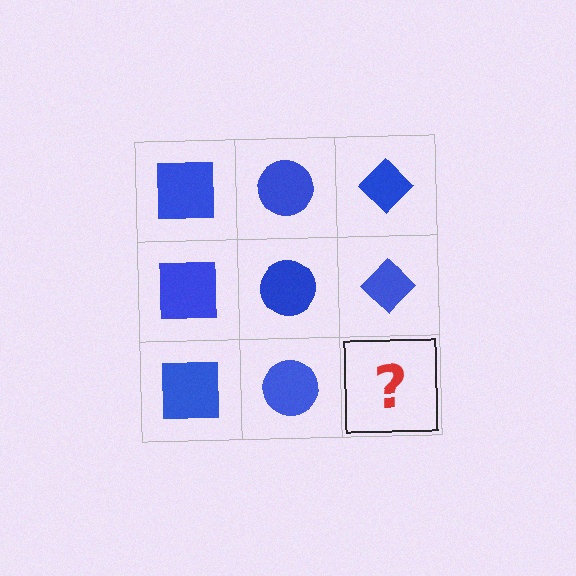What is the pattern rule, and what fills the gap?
The rule is that each column has a consistent shape. The gap should be filled with a blue diamond.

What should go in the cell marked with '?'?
The missing cell should contain a blue diamond.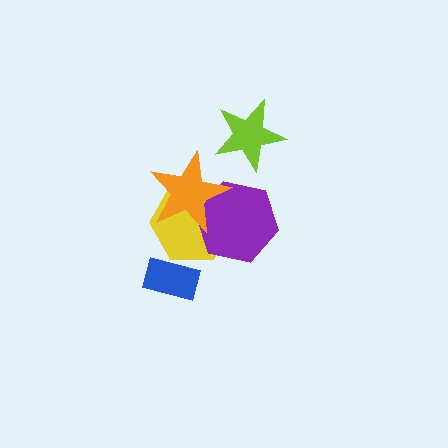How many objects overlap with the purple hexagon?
2 objects overlap with the purple hexagon.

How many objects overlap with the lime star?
0 objects overlap with the lime star.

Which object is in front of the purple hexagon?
The orange star is in front of the purple hexagon.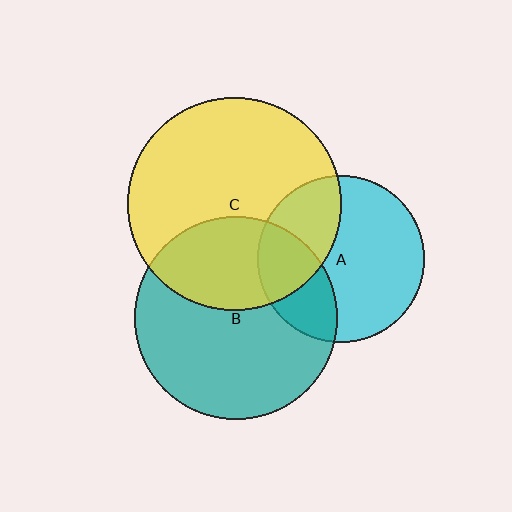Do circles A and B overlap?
Yes.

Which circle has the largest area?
Circle C (yellow).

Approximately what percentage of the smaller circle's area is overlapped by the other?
Approximately 30%.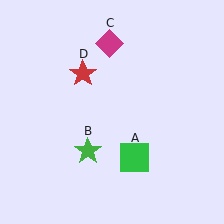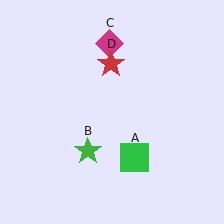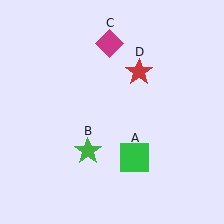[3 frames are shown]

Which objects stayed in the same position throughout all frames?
Green square (object A) and green star (object B) and magenta diamond (object C) remained stationary.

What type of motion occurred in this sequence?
The red star (object D) rotated clockwise around the center of the scene.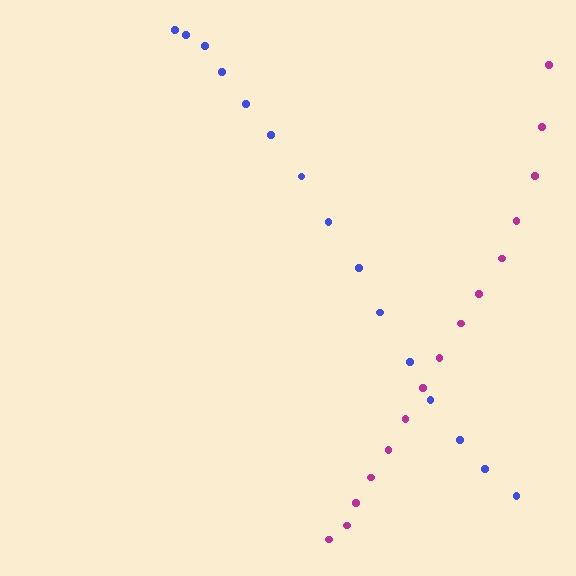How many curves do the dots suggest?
There are 2 distinct paths.